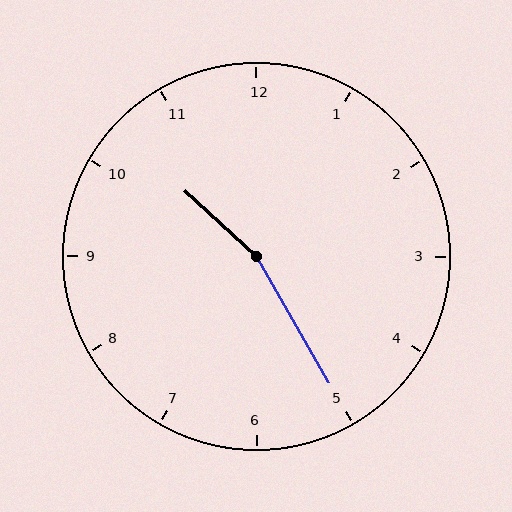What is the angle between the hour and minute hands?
Approximately 162 degrees.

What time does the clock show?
10:25.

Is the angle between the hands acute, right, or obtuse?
It is obtuse.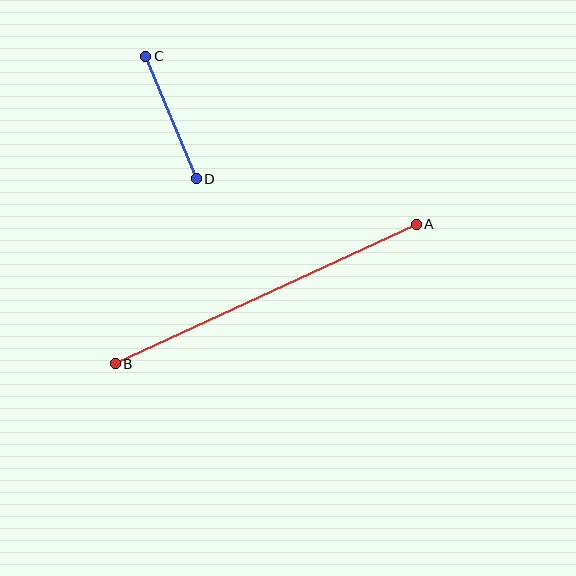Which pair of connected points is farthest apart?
Points A and B are farthest apart.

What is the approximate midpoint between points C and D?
The midpoint is at approximately (171, 117) pixels.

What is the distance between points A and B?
The distance is approximately 332 pixels.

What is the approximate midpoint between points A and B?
The midpoint is at approximately (266, 294) pixels.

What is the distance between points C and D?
The distance is approximately 133 pixels.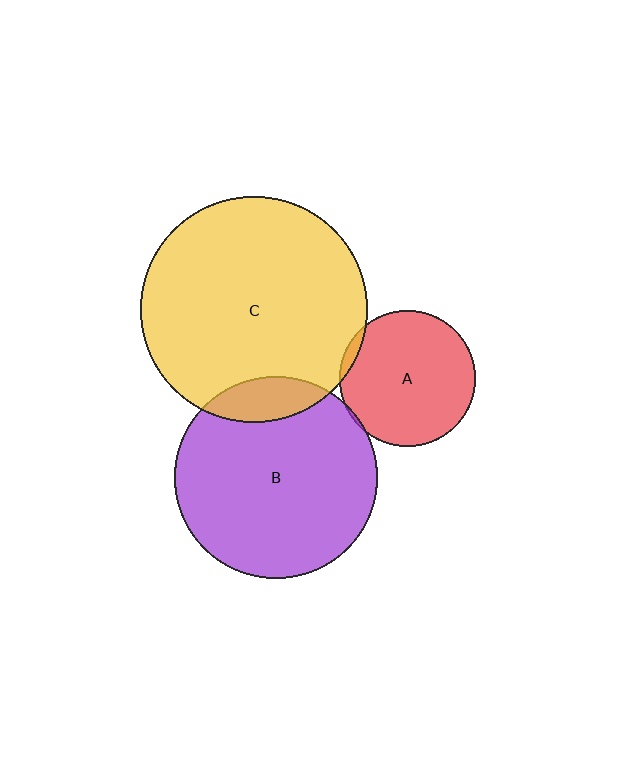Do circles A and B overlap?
Yes.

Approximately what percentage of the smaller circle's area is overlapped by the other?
Approximately 5%.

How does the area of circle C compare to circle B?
Approximately 1.3 times.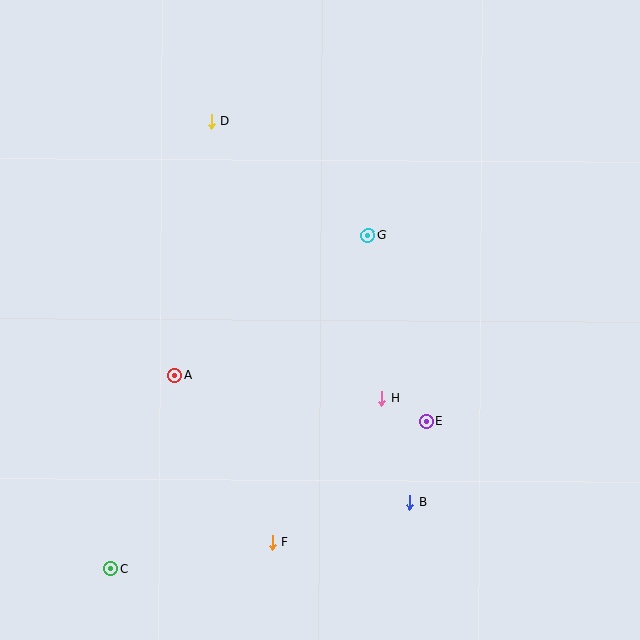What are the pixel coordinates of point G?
Point G is at (368, 236).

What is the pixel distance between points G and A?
The distance between G and A is 239 pixels.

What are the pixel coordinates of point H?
Point H is at (381, 399).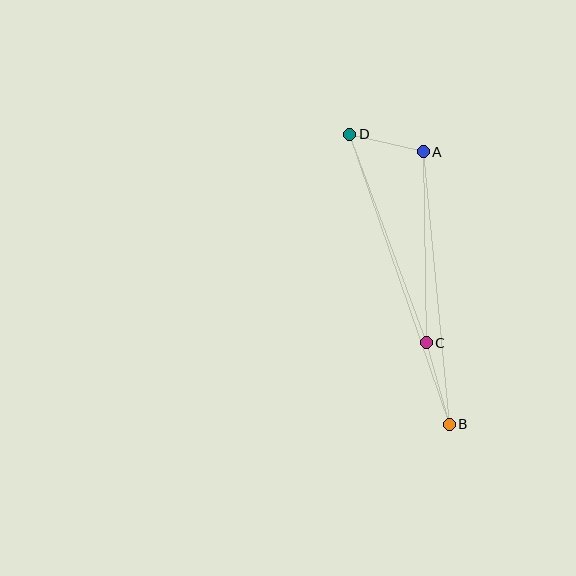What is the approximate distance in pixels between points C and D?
The distance between C and D is approximately 222 pixels.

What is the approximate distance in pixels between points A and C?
The distance between A and C is approximately 191 pixels.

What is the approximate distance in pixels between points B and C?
The distance between B and C is approximately 84 pixels.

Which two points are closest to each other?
Points A and D are closest to each other.